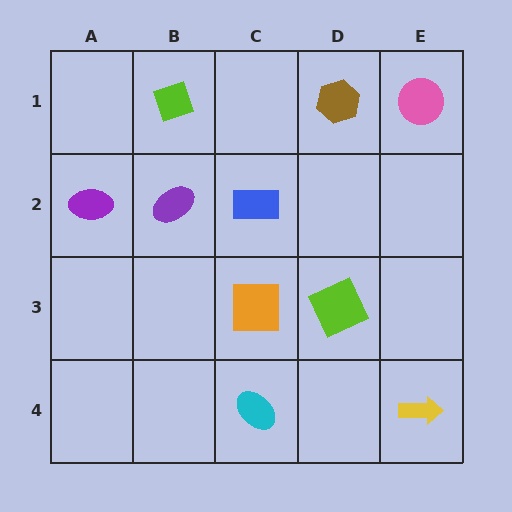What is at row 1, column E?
A pink circle.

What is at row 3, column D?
A lime square.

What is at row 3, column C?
An orange square.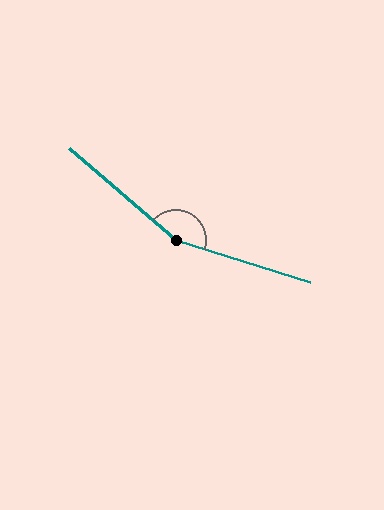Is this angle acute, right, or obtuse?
It is obtuse.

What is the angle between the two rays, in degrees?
Approximately 156 degrees.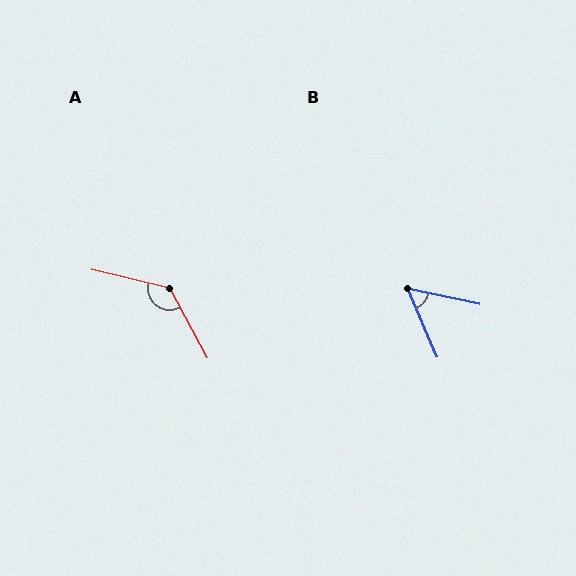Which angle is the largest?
A, at approximately 132 degrees.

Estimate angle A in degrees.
Approximately 132 degrees.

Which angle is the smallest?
B, at approximately 55 degrees.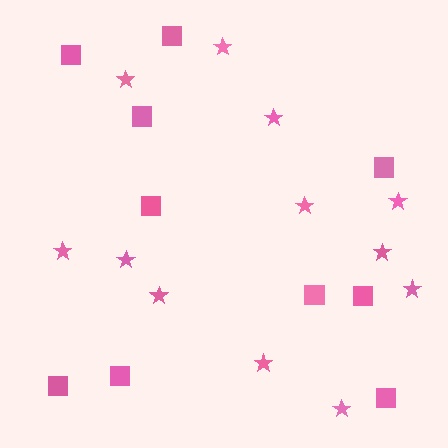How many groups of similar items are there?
There are 2 groups: one group of stars (12) and one group of squares (10).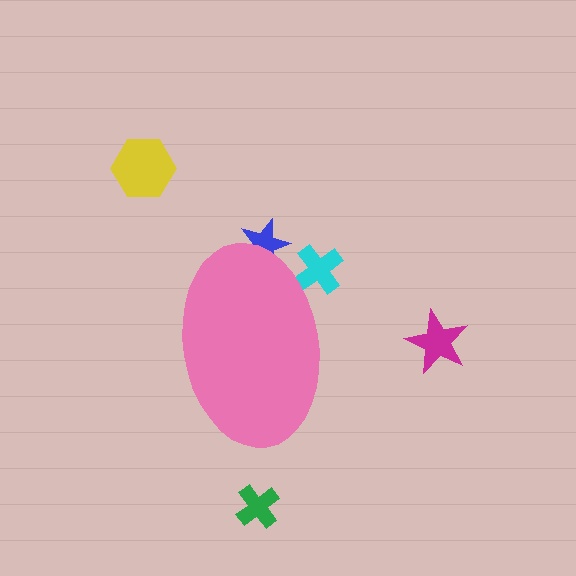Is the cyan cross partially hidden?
Yes, the cyan cross is partially hidden behind the pink ellipse.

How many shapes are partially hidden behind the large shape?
2 shapes are partially hidden.